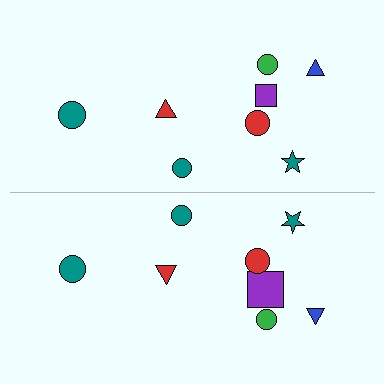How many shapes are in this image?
There are 16 shapes in this image.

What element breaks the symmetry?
The purple square on the bottom side has a different size than its mirror counterpart.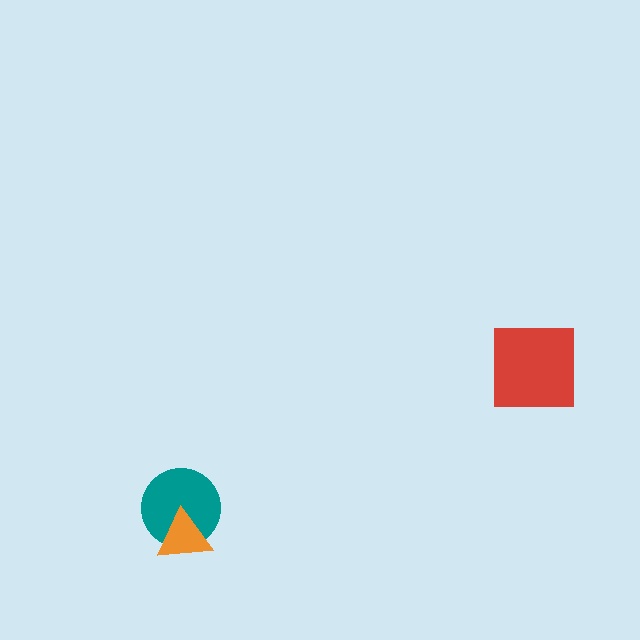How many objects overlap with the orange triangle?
1 object overlaps with the orange triangle.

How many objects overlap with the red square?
0 objects overlap with the red square.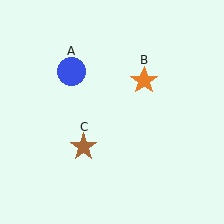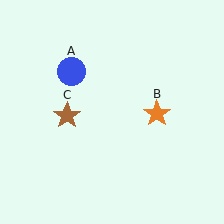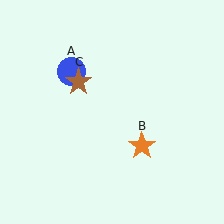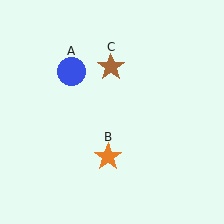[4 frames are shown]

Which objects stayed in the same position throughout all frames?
Blue circle (object A) remained stationary.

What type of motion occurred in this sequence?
The orange star (object B), brown star (object C) rotated clockwise around the center of the scene.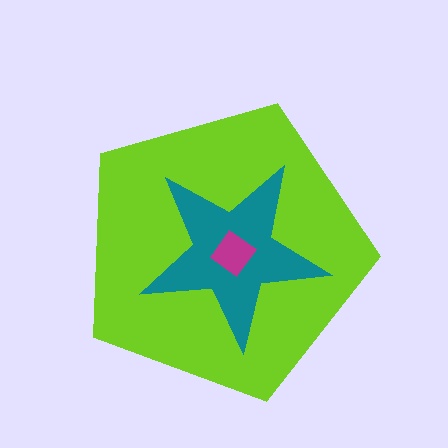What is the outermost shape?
The lime pentagon.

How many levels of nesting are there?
3.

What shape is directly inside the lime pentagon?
The teal star.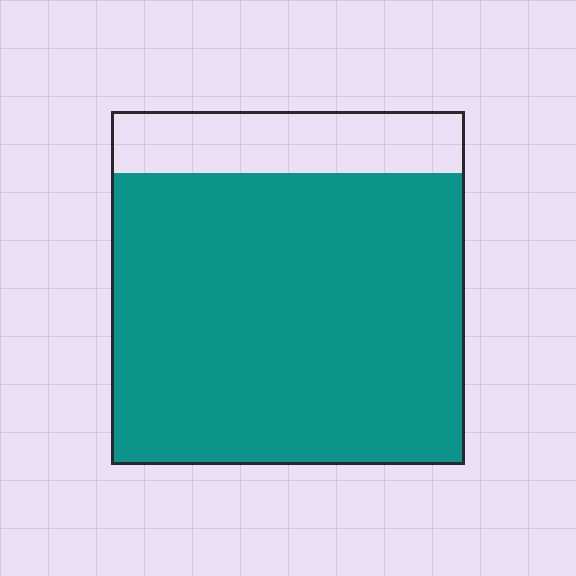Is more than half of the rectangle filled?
Yes.